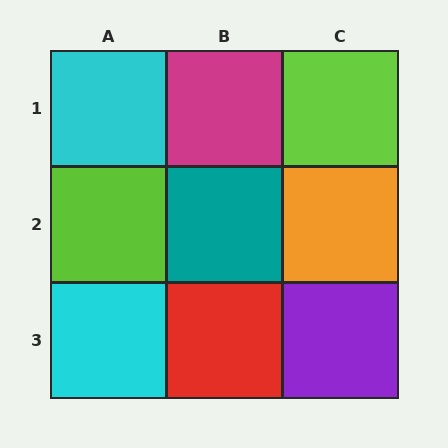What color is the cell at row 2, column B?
Teal.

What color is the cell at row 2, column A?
Lime.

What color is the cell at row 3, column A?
Cyan.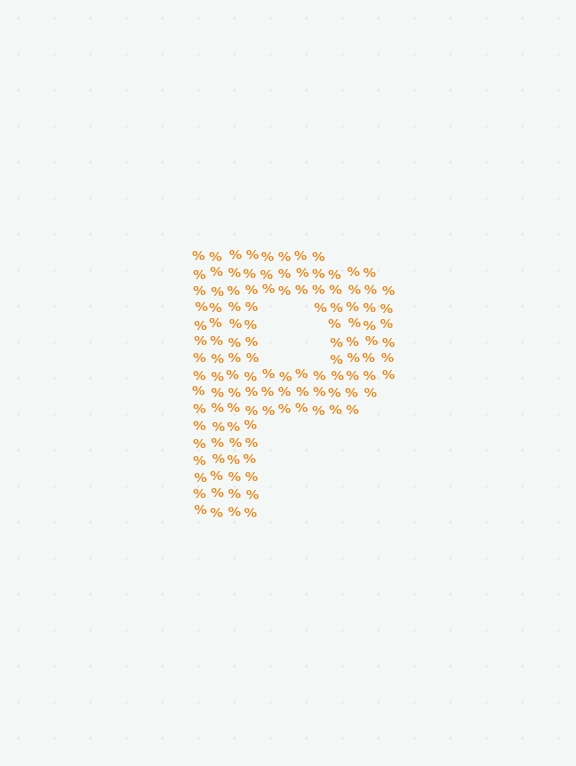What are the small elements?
The small elements are percent signs.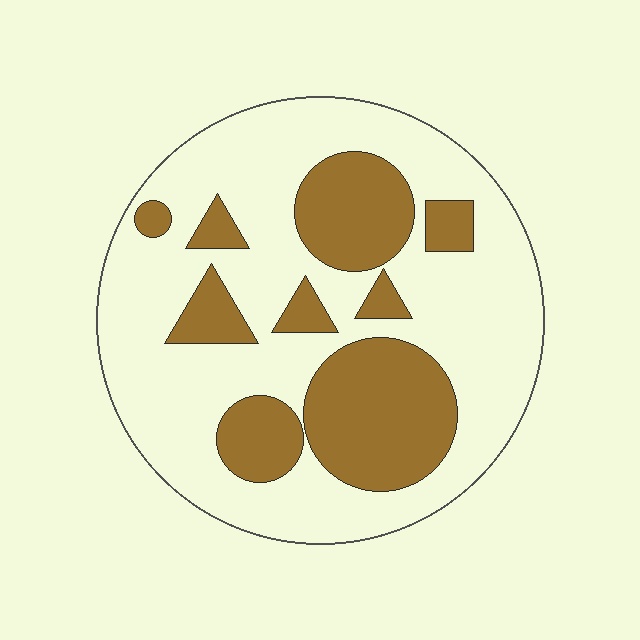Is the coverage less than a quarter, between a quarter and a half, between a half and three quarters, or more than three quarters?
Between a quarter and a half.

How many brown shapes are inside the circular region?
9.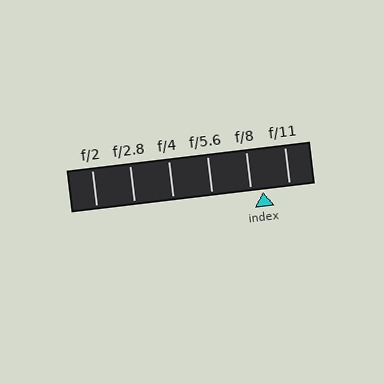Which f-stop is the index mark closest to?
The index mark is closest to f/8.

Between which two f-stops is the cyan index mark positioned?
The index mark is between f/8 and f/11.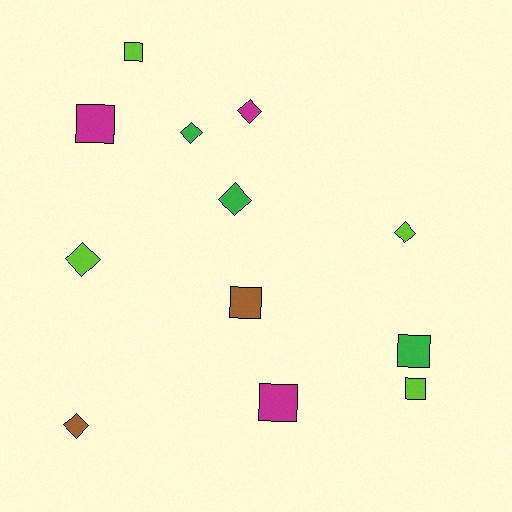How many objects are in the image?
There are 12 objects.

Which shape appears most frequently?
Square, with 6 objects.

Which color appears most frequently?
Lime, with 4 objects.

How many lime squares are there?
There are 2 lime squares.